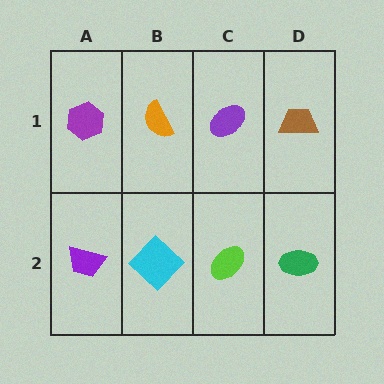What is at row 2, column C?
A lime ellipse.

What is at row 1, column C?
A purple ellipse.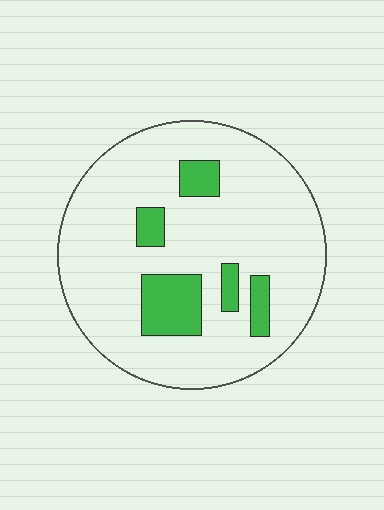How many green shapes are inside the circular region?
5.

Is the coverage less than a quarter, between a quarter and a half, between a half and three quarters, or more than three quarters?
Less than a quarter.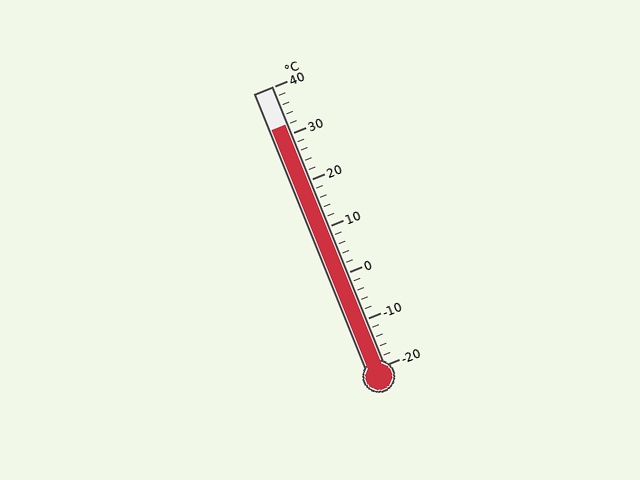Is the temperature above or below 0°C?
The temperature is above 0°C.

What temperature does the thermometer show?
The thermometer shows approximately 32°C.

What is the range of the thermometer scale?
The thermometer scale ranges from -20°C to 40°C.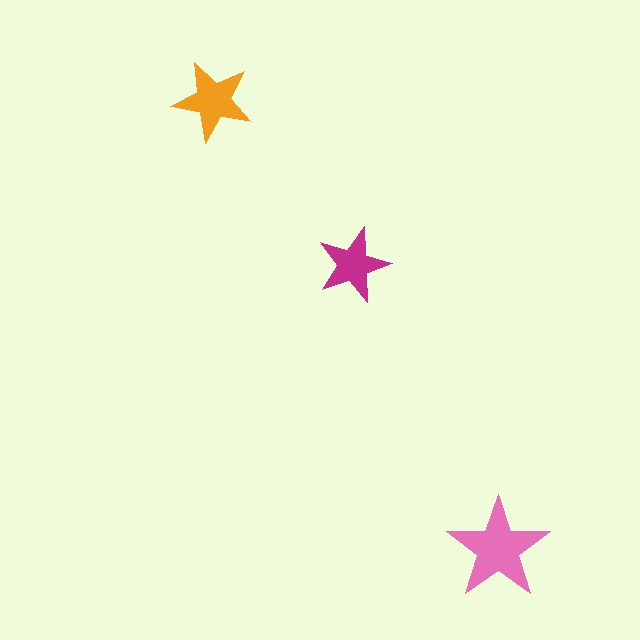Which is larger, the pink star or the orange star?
The pink one.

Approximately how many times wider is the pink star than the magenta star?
About 1.5 times wider.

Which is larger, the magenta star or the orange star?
The orange one.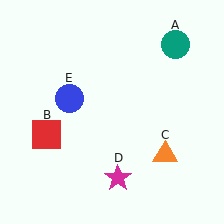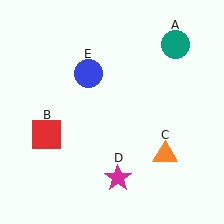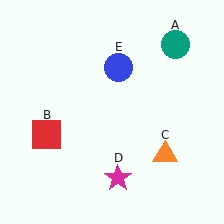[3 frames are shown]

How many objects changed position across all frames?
1 object changed position: blue circle (object E).